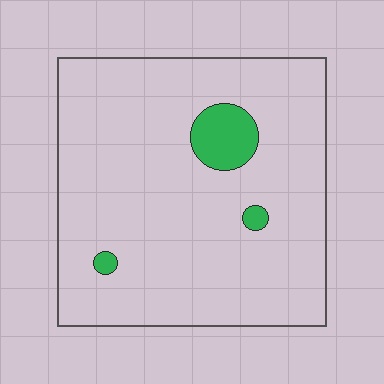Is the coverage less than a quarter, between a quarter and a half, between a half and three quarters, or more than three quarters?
Less than a quarter.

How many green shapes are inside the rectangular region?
3.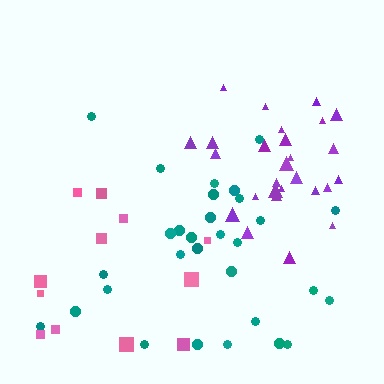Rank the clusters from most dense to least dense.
purple, teal, pink.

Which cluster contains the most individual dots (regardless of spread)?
Teal (31).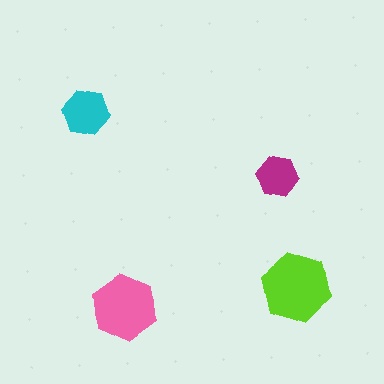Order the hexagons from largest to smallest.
the lime one, the pink one, the cyan one, the magenta one.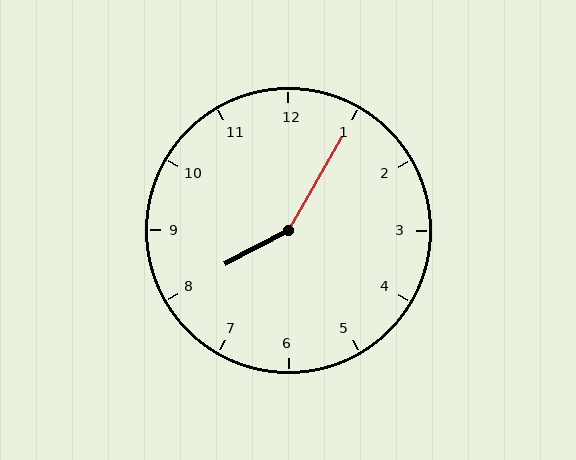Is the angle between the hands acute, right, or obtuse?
It is obtuse.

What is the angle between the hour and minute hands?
Approximately 148 degrees.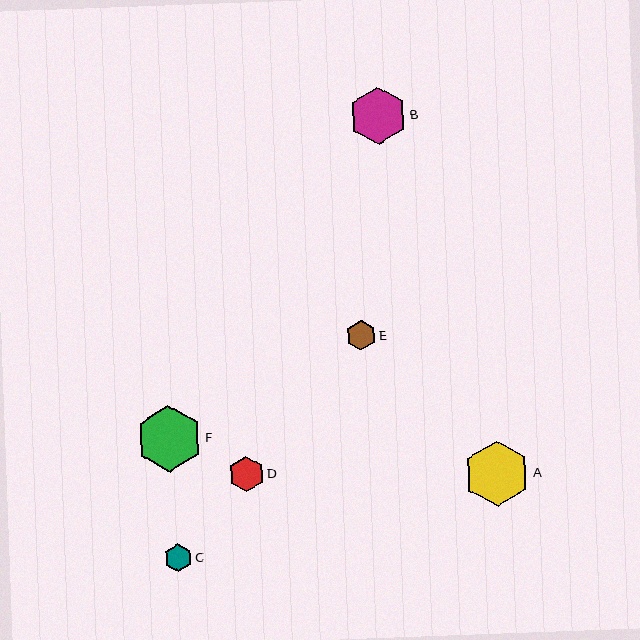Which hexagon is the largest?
Hexagon F is the largest with a size of approximately 67 pixels.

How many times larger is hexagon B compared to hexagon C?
Hexagon B is approximately 2.1 times the size of hexagon C.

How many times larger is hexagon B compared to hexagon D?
Hexagon B is approximately 1.6 times the size of hexagon D.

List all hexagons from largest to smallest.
From largest to smallest: F, A, B, D, E, C.